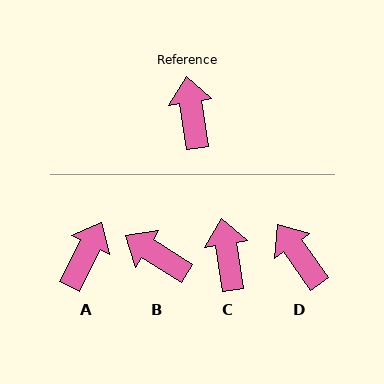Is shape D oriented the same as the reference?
No, it is off by about 26 degrees.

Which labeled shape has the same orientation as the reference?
C.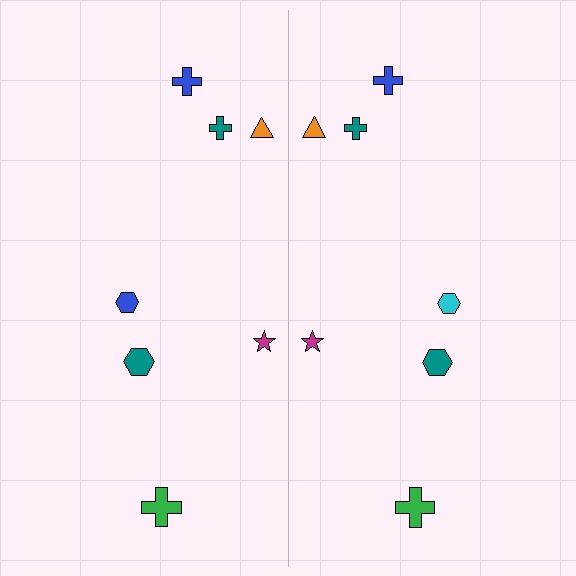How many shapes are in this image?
There are 14 shapes in this image.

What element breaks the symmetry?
The cyan hexagon on the right side breaks the symmetry — its mirror counterpart is blue.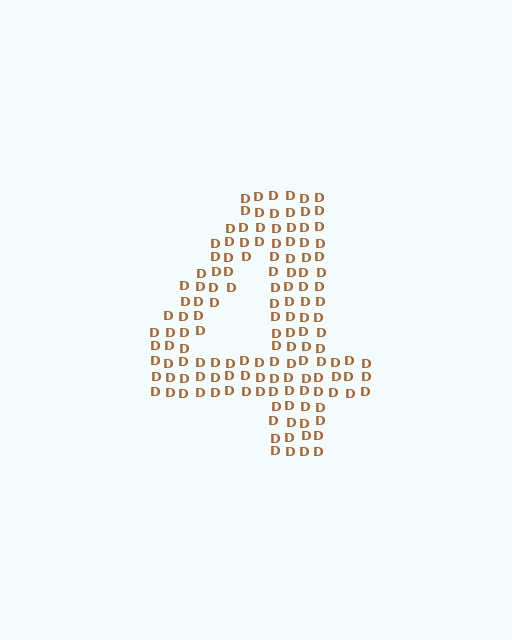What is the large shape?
The large shape is the digit 4.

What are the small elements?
The small elements are letter D's.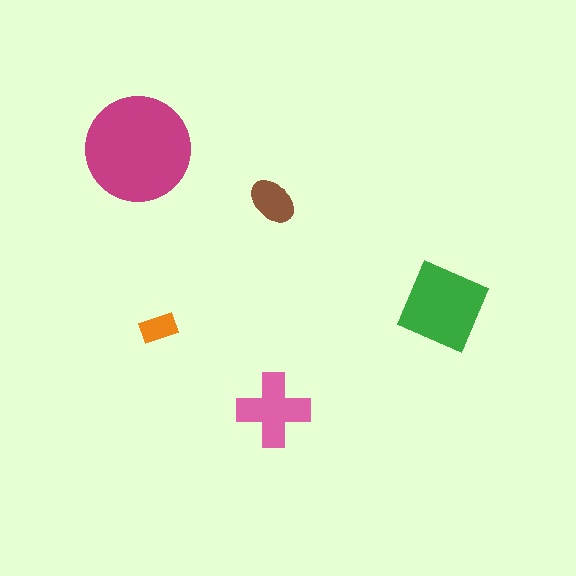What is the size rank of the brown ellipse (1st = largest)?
4th.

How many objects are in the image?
There are 5 objects in the image.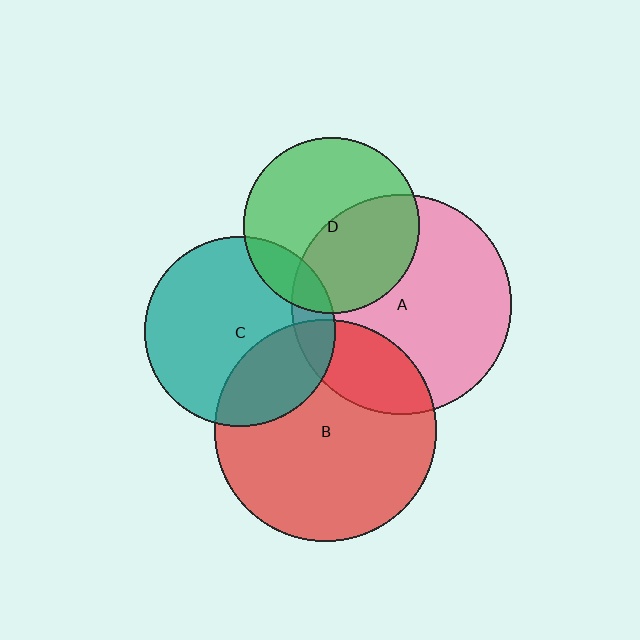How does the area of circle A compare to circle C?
Approximately 1.3 times.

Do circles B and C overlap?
Yes.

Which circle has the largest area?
Circle B (red).